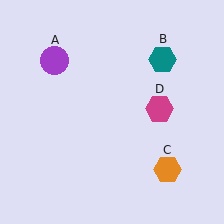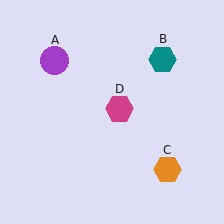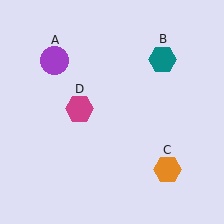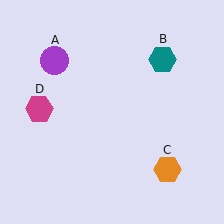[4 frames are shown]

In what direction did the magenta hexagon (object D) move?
The magenta hexagon (object D) moved left.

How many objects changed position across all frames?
1 object changed position: magenta hexagon (object D).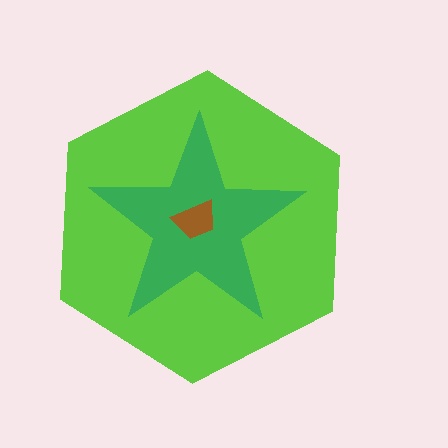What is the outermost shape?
The lime hexagon.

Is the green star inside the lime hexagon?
Yes.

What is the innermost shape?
The brown trapezoid.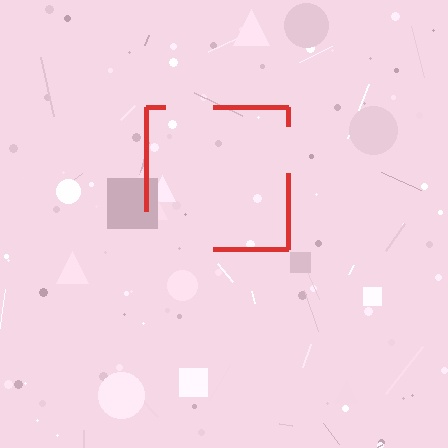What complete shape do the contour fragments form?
The contour fragments form a square.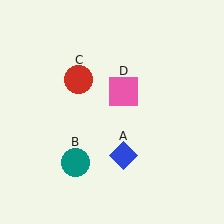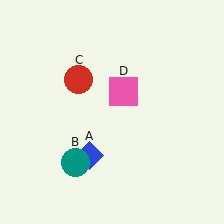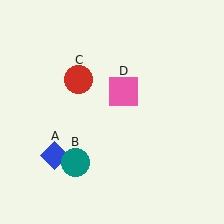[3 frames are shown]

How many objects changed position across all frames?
1 object changed position: blue diamond (object A).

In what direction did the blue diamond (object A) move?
The blue diamond (object A) moved left.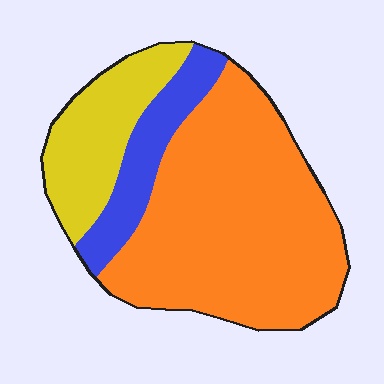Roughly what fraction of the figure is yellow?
Yellow takes up between a sixth and a third of the figure.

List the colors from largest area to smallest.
From largest to smallest: orange, yellow, blue.